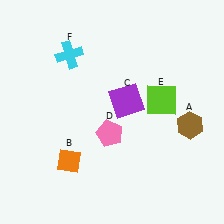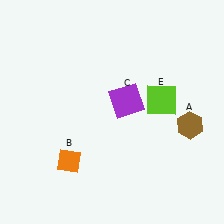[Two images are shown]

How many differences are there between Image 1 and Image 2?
There are 2 differences between the two images.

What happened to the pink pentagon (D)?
The pink pentagon (D) was removed in Image 2. It was in the bottom-left area of Image 1.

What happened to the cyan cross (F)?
The cyan cross (F) was removed in Image 2. It was in the top-left area of Image 1.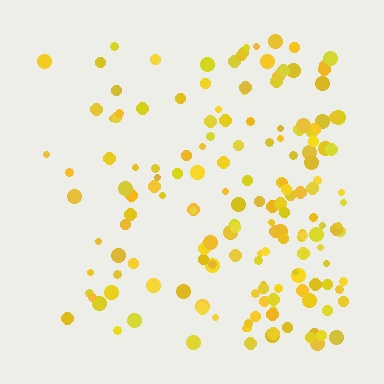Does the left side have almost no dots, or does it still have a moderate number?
Still a moderate number, just noticeably fewer than the right.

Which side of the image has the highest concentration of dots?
The right.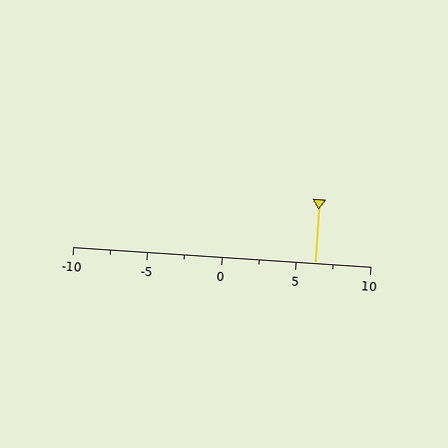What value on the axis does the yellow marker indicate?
The marker indicates approximately 6.2.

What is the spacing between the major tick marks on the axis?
The major ticks are spaced 5 apart.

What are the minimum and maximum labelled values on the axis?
The axis runs from -10 to 10.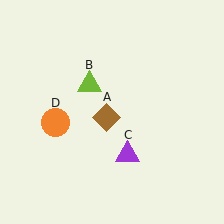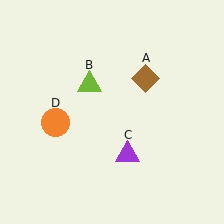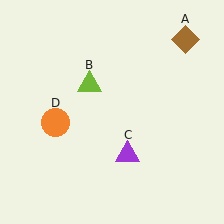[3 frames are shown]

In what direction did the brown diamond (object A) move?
The brown diamond (object A) moved up and to the right.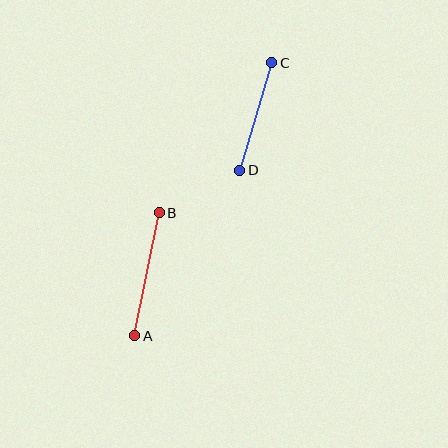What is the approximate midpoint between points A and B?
The midpoint is at approximately (147, 274) pixels.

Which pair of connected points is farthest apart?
Points A and B are farthest apart.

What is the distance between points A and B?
The distance is approximately 125 pixels.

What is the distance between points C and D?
The distance is approximately 112 pixels.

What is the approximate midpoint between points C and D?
The midpoint is at approximately (256, 116) pixels.